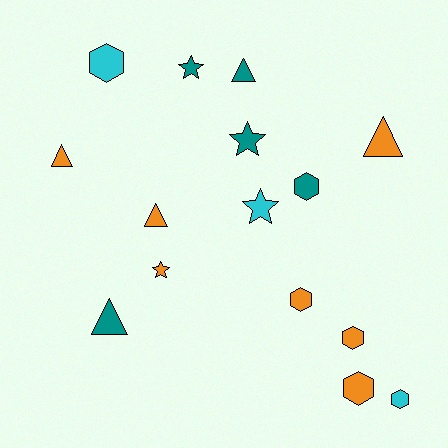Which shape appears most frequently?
Hexagon, with 6 objects.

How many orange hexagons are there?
There are 3 orange hexagons.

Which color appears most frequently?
Orange, with 7 objects.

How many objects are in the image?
There are 15 objects.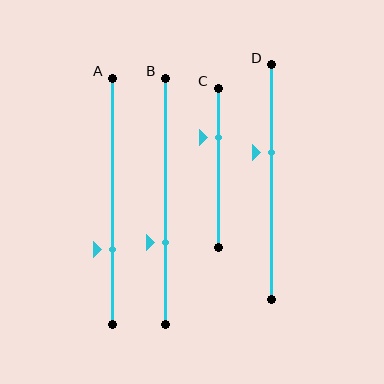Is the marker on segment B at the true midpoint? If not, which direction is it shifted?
No, the marker on segment B is shifted downward by about 17% of the segment length.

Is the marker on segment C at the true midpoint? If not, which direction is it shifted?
No, the marker on segment C is shifted upward by about 19% of the segment length.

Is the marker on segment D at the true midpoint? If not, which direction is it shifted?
No, the marker on segment D is shifted upward by about 13% of the segment length.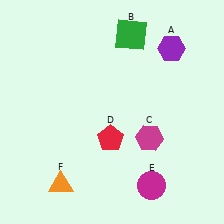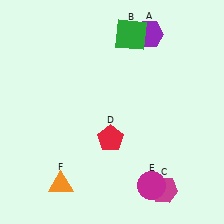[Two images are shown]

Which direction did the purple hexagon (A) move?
The purple hexagon (A) moved left.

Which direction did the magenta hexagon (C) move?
The magenta hexagon (C) moved down.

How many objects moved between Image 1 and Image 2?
2 objects moved between the two images.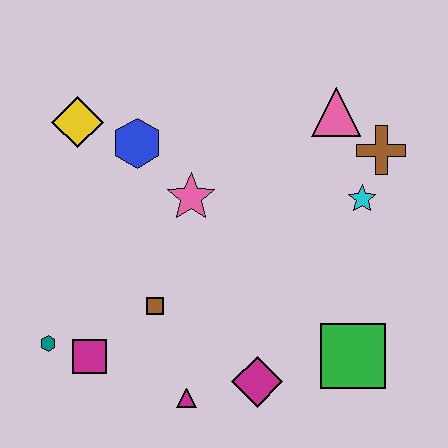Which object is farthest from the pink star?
The green square is farthest from the pink star.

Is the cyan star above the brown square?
Yes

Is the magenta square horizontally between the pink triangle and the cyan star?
No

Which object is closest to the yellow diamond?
The blue hexagon is closest to the yellow diamond.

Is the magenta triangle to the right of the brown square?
Yes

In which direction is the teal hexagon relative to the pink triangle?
The teal hexagon is to the left of the pink triangle.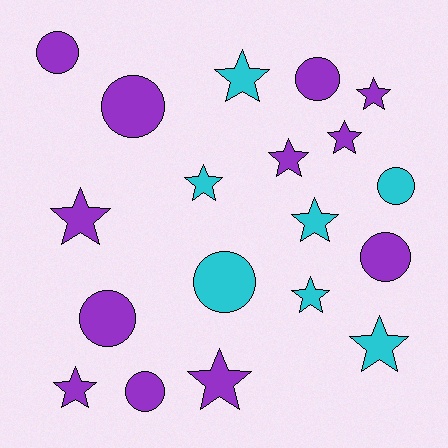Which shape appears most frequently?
Star, with 11 objects.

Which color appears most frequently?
Purple, with 12 objects.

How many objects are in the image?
There are 19 objects.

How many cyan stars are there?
There are 5 cyan stars.